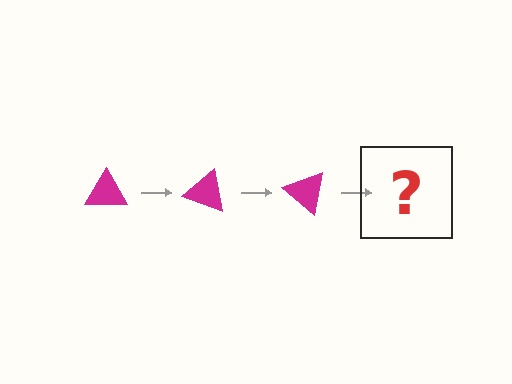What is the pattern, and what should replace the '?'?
The pattern is that the triangle rotates 20 degrees each step. The '?' should be a magenta triangle rotated 60 degrees.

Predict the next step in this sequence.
The next step is a magenta triangle rotated 60 degrees.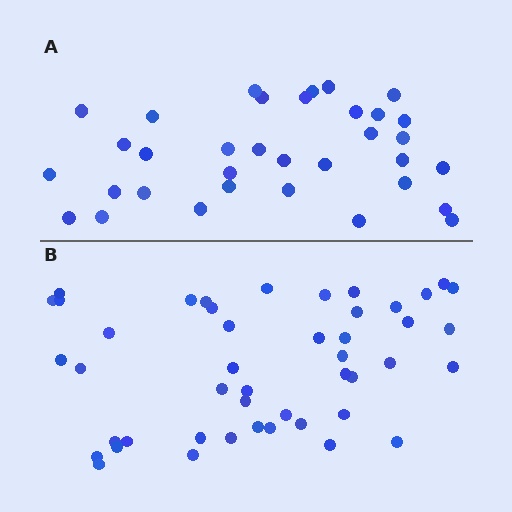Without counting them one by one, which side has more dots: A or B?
Region B (the bottom region) has more dots.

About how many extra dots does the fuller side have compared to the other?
Region B has roughly 12 or so more dots than region A.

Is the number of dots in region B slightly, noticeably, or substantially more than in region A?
Region B has noticeably more, but not dramatically so. The ratio is roughly 1.4 to 1.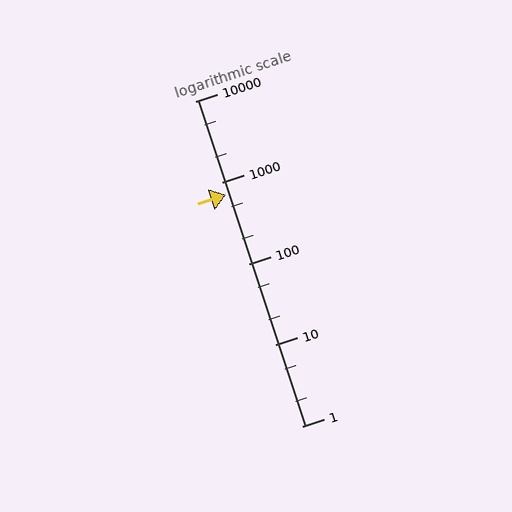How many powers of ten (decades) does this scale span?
The scale spans 4 decades, from 1 to 10000.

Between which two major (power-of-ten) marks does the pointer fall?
The pointer is between 100 and 1000.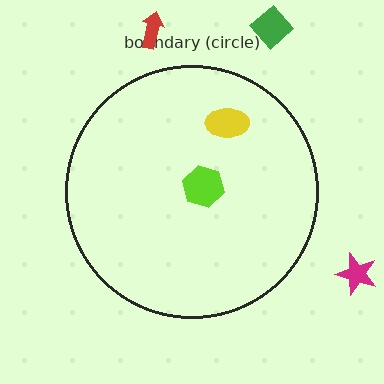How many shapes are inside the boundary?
2 inside, 3 outside.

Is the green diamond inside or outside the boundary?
Outside.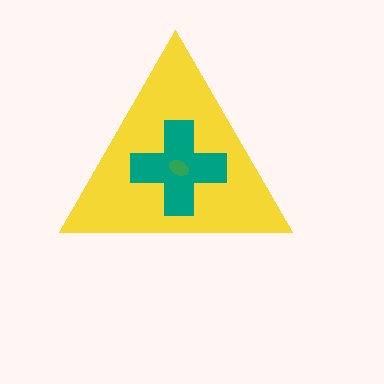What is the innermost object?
The green ellipse.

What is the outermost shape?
The yellow triangle.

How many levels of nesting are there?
3.